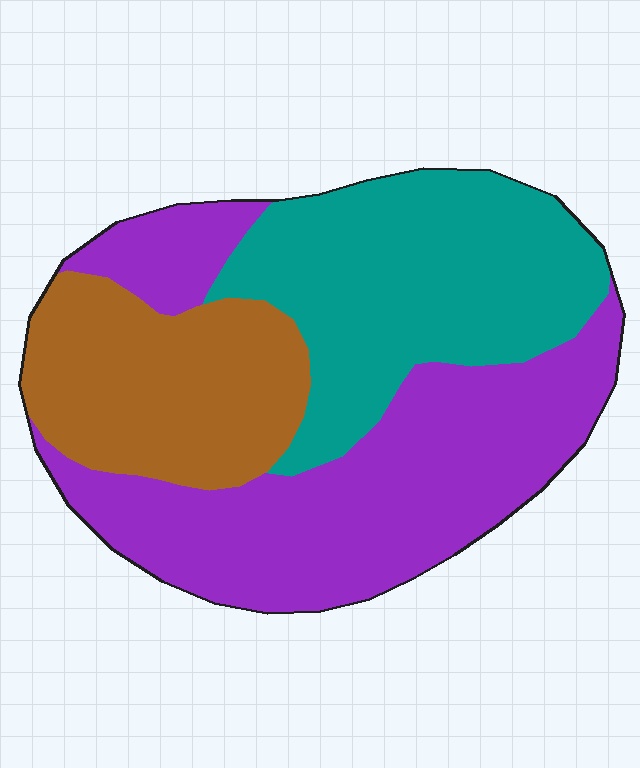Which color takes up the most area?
Purple, at roughly 45%.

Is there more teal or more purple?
Purple.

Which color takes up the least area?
Brown, at roughly 25%.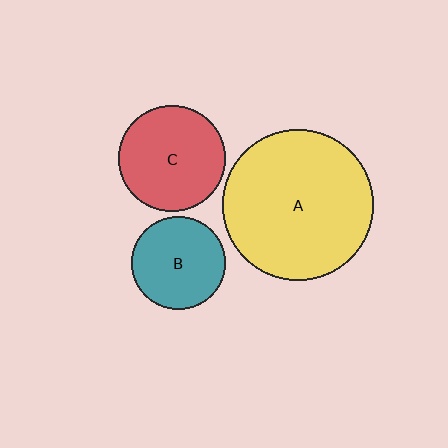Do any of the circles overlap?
No, none of the circles overlap.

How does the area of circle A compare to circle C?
Approximately 2.0 times.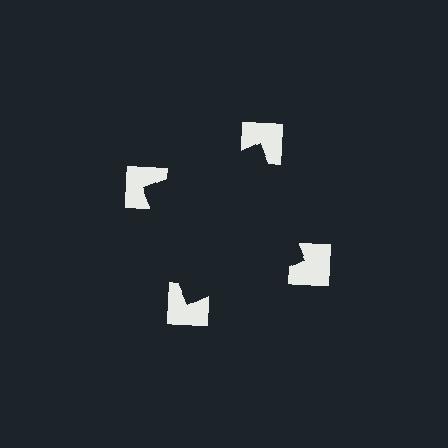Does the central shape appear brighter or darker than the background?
It typically appears slightly darker than the background, even though no actual brightness change is drawn.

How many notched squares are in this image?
There are 4 — one at each vertex of the illusory square.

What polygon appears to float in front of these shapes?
An illusory square — its edges are inferred from the aligned wedge cuts in the notched squares, not physically drawn.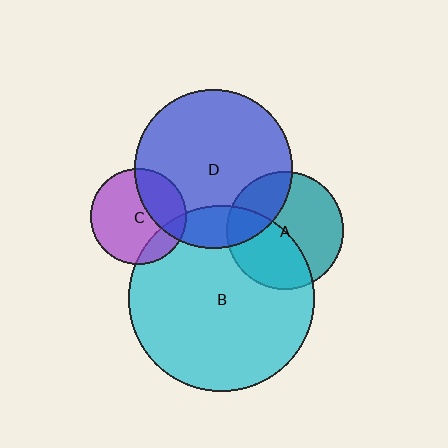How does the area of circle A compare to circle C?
Approximately 1.5 times.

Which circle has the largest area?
Circle B (cyan).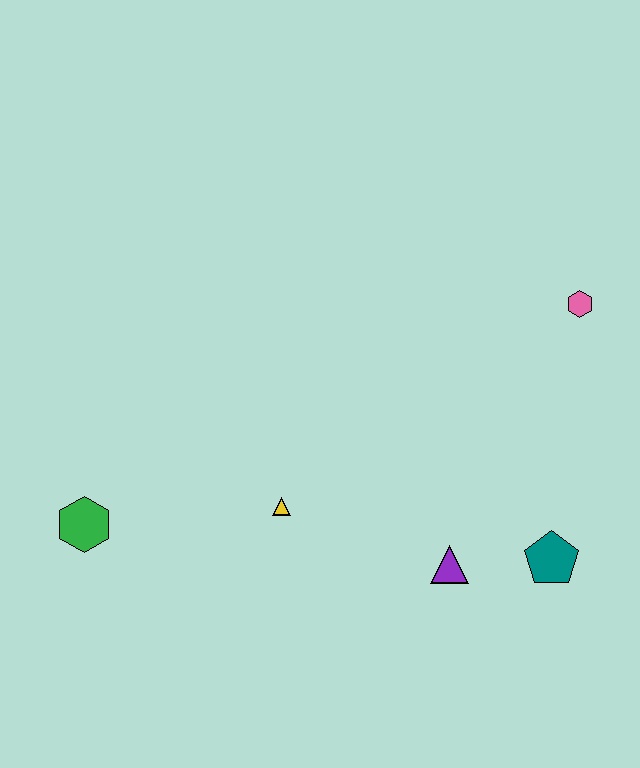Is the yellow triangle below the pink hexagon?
Yes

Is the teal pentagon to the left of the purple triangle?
No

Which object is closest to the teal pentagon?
The purple triangle is closest to the teal pentagon.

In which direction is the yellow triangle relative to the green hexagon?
The yellow triangle is to the right of the green hexagon.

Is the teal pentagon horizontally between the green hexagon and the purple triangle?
No